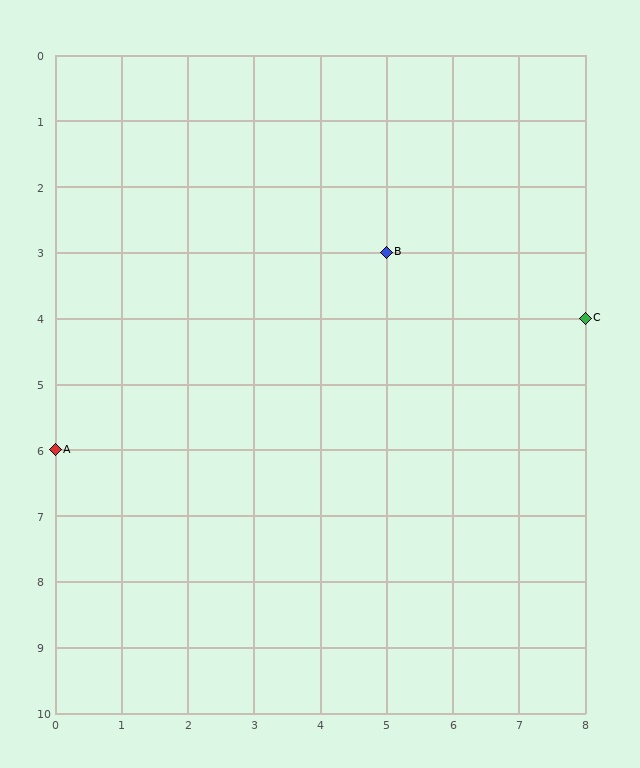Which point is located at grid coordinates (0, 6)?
Point A is at (0, 6).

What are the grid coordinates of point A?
Point A is at grid coordinates (0, 6).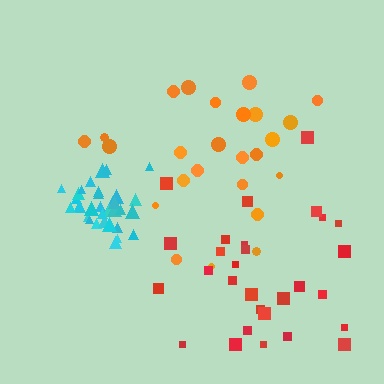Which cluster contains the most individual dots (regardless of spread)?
Cyan (32).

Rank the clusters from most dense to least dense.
cyan, red, orange.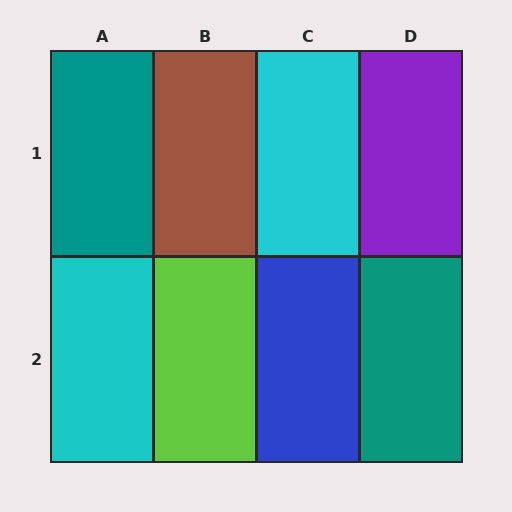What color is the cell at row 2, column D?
Teal.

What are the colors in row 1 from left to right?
Teal, brown, cyan, purple.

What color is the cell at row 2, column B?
Lime.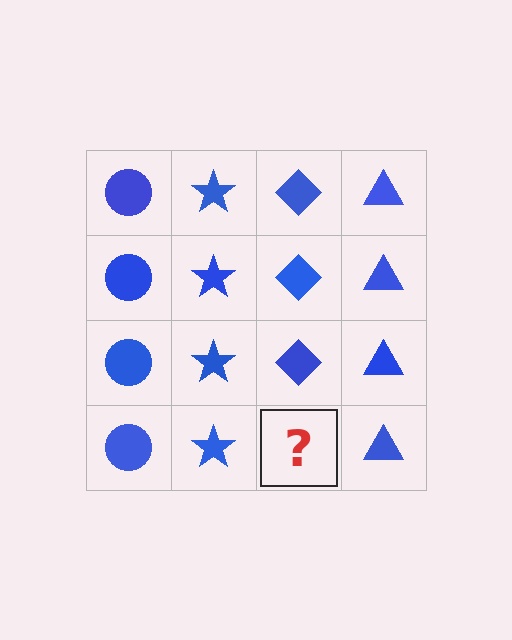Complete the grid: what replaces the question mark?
The question mark should be replaced with a blue diamond.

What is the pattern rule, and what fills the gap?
The rule is that each column has a consistent shape. The gap should be filled with a blue diamond.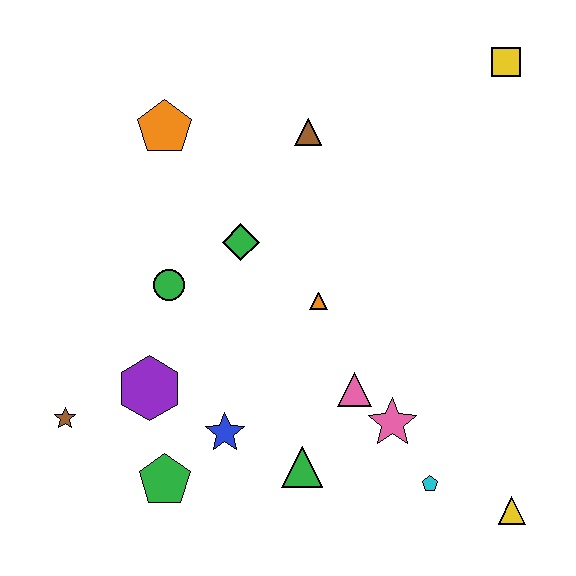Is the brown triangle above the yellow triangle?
Yes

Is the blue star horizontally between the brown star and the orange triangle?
Yes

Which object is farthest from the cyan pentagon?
The orange pentagon is farthest from the cyan pentagon.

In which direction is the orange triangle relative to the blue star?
The orange triangle is above the blue star.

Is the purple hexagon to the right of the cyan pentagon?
No